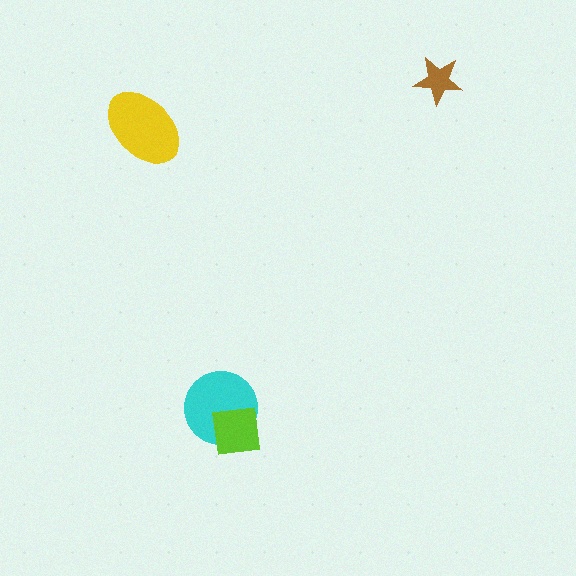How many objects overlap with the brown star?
0 objects overlap with the brown star.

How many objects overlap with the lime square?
1 object overlaps with the lime square.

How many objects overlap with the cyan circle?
1 object overlaps with the cyan circle.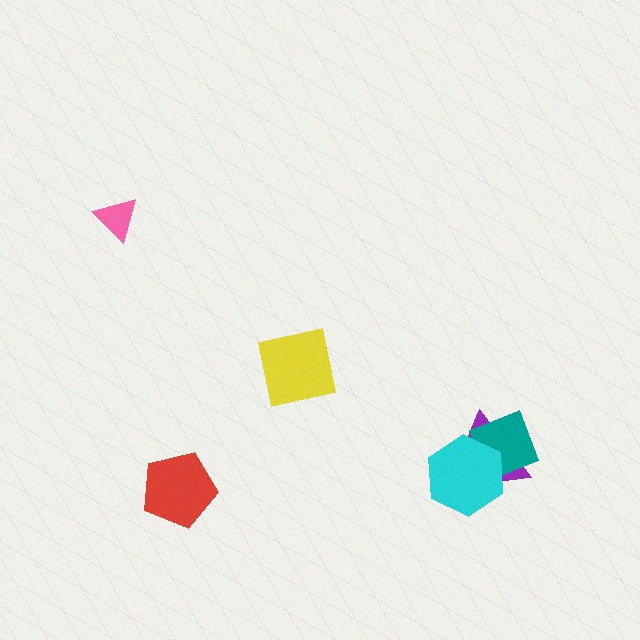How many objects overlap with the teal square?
2 objects overlap with the teal square.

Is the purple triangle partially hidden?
Yes, it is partially covered by another shape.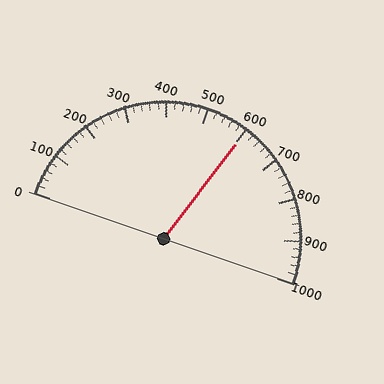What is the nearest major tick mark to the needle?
The nearest major tick mark is 600.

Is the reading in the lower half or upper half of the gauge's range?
The reading is in the upper half of the range (0 to 1000).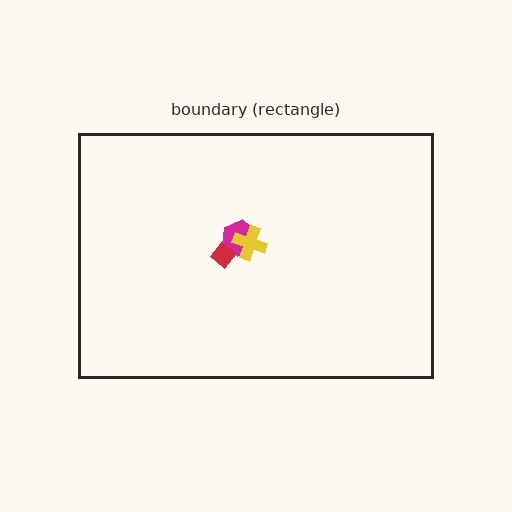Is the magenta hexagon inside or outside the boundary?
Inside.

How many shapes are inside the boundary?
3 inside, 0 outside.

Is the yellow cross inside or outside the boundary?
Inside.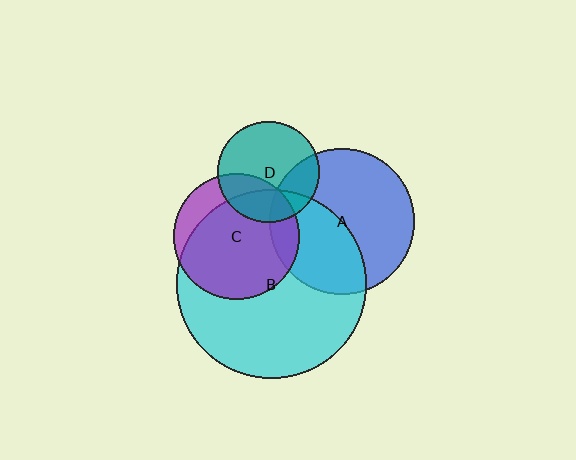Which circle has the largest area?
Circle B (cyan).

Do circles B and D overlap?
Yes.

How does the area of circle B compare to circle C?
Approximately 2.3 times.